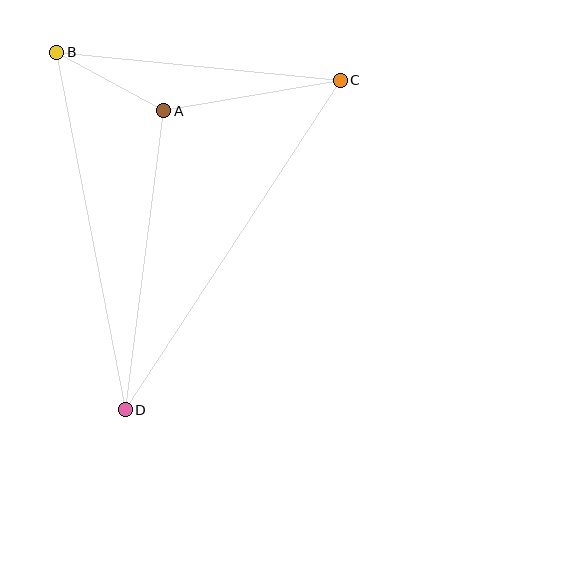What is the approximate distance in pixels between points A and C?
The distance between A and C is approximately 179 pixels.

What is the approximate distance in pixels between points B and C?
The distance between B and C is approximately 285 pixels.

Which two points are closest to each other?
Points A and B are closest to each other.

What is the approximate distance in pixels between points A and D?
The distance between A and D is approximately 302 pixels.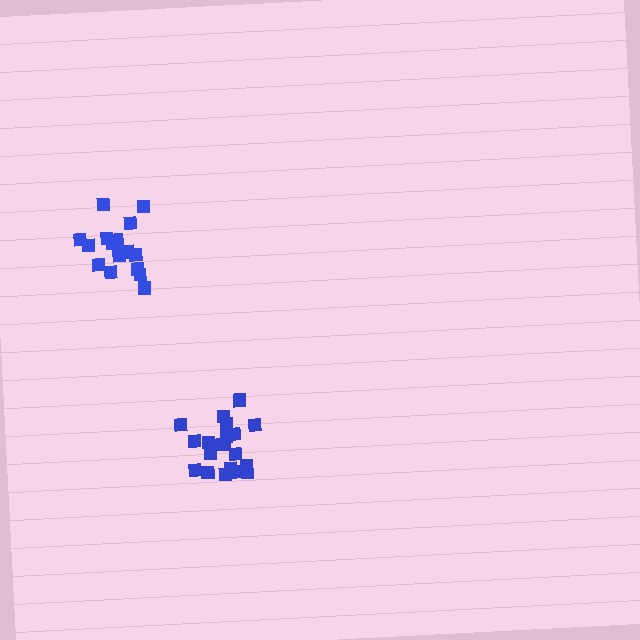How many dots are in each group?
Group 1: 20 dots, Group 2: 18 dots (38 total).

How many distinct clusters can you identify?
There are 2 distinct clusters.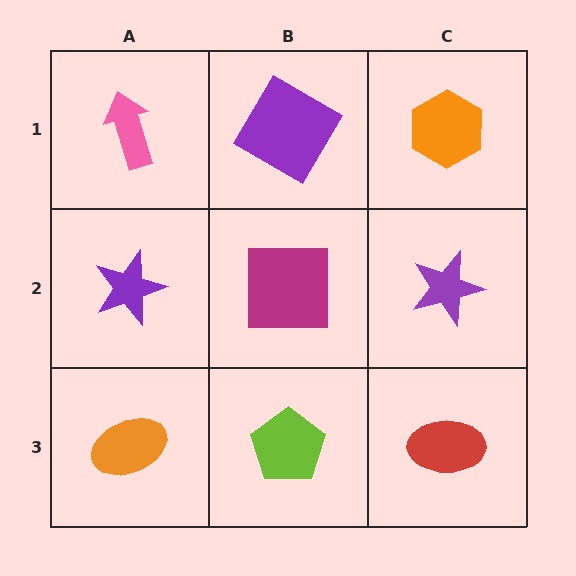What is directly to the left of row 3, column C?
A lime pentagon.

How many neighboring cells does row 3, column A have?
2.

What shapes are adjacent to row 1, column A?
A purple star (row 2, column A), a purple diamond (row 1, column B).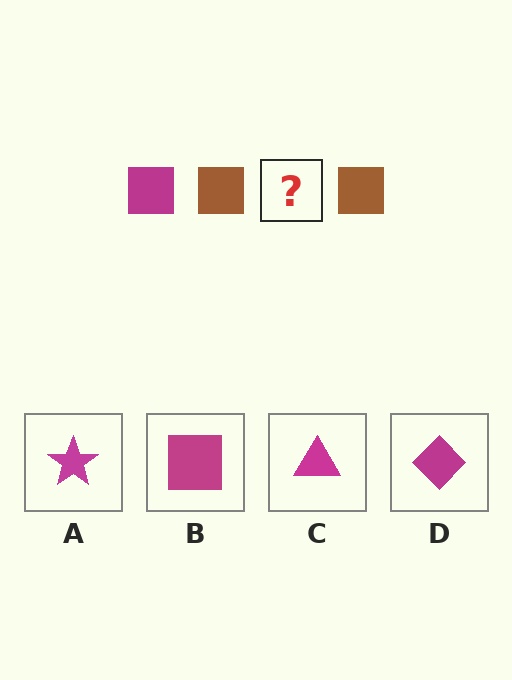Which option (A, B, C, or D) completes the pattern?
B.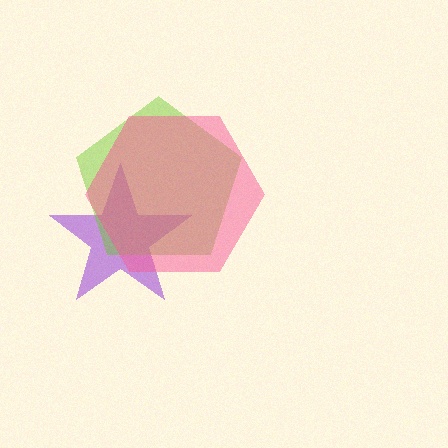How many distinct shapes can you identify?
There are 3 distinct shapes: a purple star, a lime pentagon, a pink hexagon.